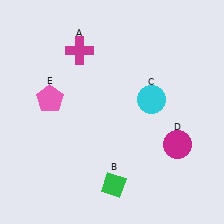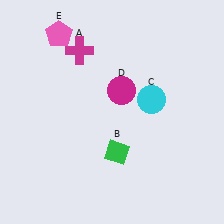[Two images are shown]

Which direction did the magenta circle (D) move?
The magenta circle (D) moved left.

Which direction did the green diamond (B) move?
The green diamond (B) moved up.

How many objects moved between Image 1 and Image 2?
3 objects moved between the two images.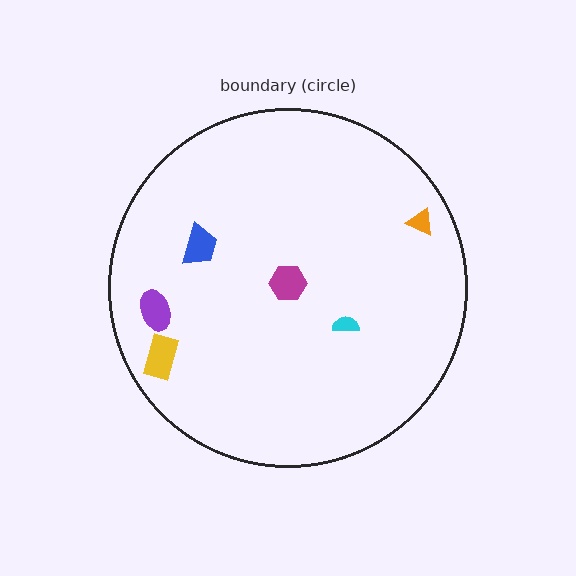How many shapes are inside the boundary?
6 inside, 0 outside.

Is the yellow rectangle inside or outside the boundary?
Inside.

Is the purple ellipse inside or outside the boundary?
Inside.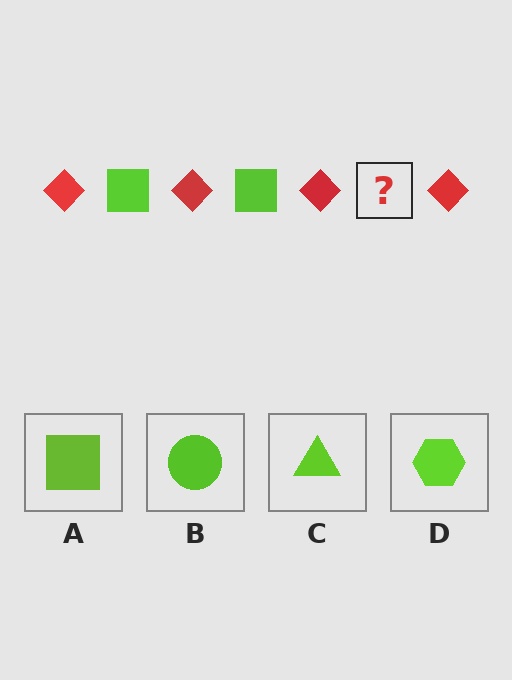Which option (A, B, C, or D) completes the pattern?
A.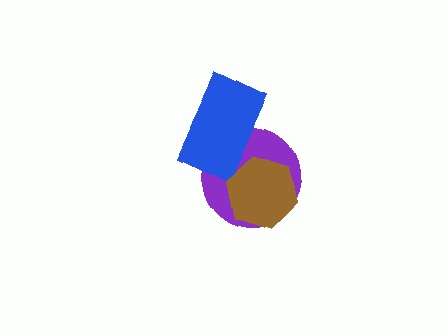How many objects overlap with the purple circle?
2 objects overlap with the purple circle.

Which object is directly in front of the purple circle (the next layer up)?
The blue rectangle is directly in front of the purple circle.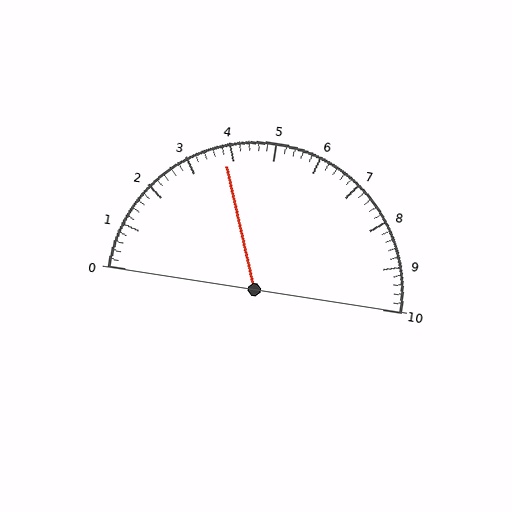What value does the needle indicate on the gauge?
The needle indicates approximately 3.8.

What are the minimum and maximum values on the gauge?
The gauge ranges from 0 to 10.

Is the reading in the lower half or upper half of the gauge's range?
The reading is in the lower half of the range (0 to 10).